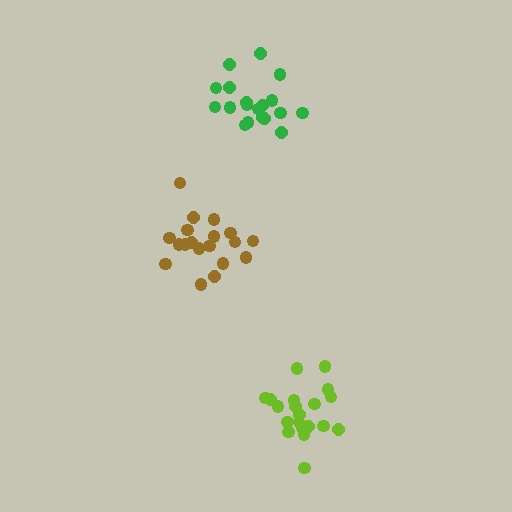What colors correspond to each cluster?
The clusters are colored: green, lime, brown.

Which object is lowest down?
The lime cluster is bottommost.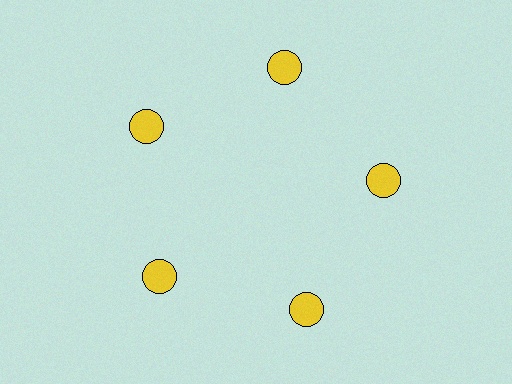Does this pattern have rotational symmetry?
Yes, this pattern has 5-fold rotational symmetry. It looks the same after rotating 72 degrees around the center.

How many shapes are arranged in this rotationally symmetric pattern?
There are 5 shapes, arranged in 5 groups of 1.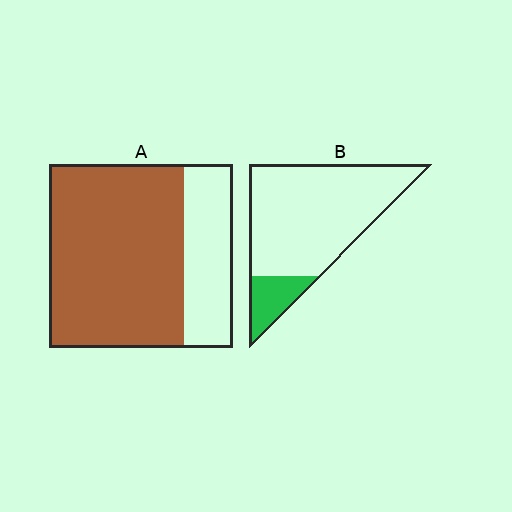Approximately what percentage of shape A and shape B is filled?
A is approximately 75% and B is approximately 15%.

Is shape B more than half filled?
No.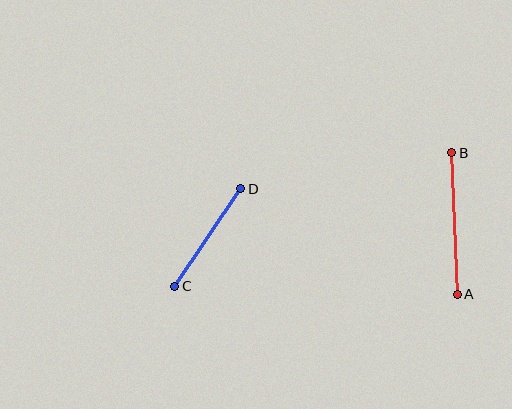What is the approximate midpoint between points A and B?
The midpoint is at approximately (455, 223) pixels.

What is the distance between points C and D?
The distance is approximately 118 pixels.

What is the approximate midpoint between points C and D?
The midpoint is at approximately (208, 237) pixels.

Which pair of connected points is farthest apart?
Points A and B are farthest apart.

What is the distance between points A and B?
The distance is approximately 142 pixels.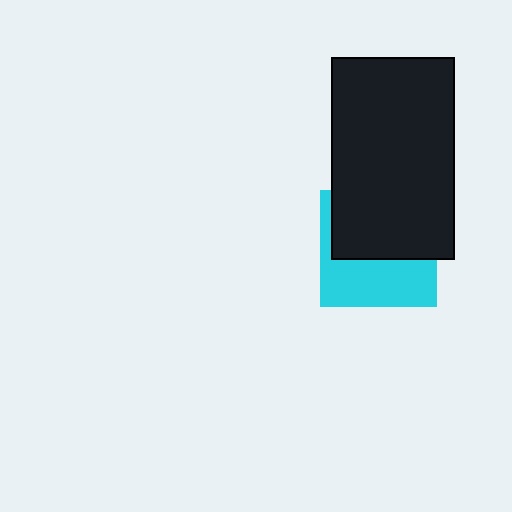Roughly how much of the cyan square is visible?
About half of it is visible (roughly 47%).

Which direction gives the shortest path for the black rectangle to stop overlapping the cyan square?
Moving up gives the shortest separation.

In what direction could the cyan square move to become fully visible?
The cyan square could move down. That would shift it out from behind the black rectangle entirely.